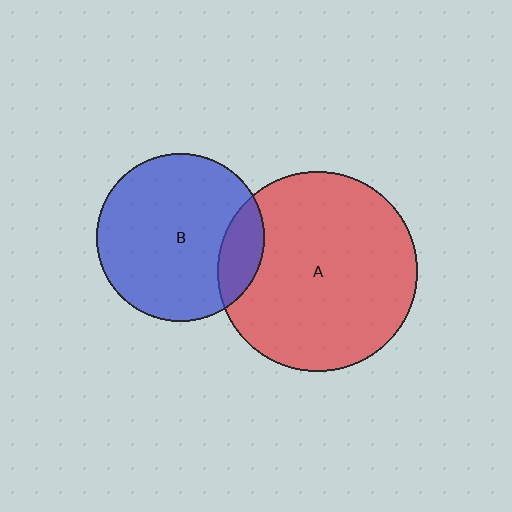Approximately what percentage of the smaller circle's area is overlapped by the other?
Approximately 15%.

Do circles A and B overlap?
Yes.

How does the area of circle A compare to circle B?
Approximately 1.4 times.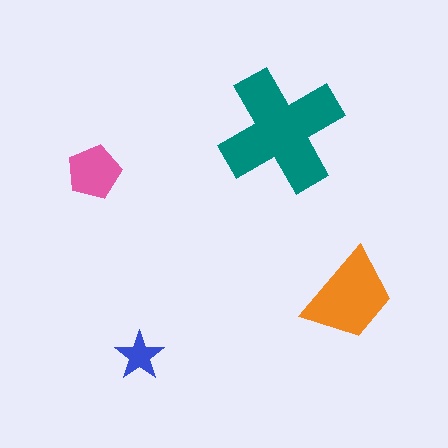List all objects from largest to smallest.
The teal cross, the orange trapezoid, the pink pentagon, the blue star.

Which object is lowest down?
The blue star is bottommost.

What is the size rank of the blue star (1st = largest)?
4th.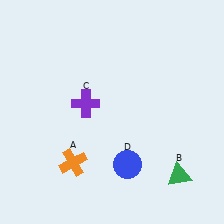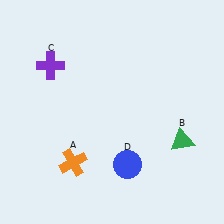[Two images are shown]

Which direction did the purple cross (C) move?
The purple cross (C) moved up.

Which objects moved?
The objects that moved are: the green triangle (B), the purple cross (C).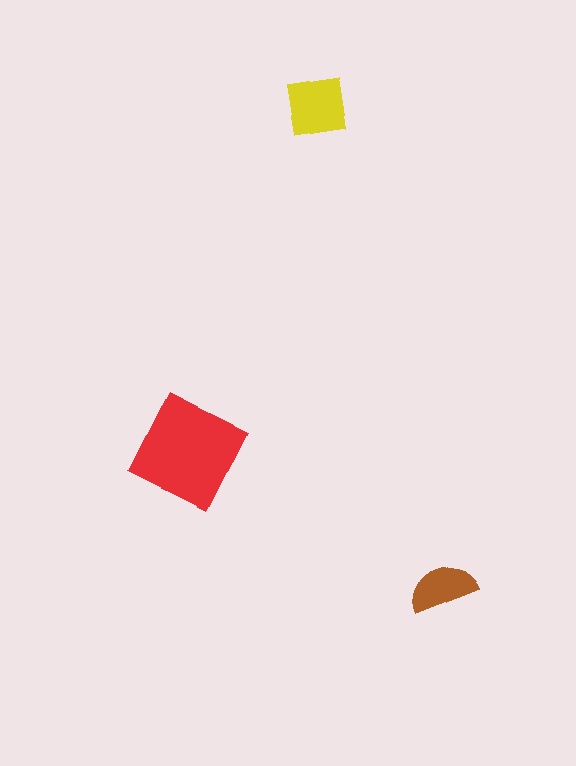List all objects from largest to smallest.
The red diamond, the yellow square, the brown semicircle.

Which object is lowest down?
The brown semicircle is bottommost.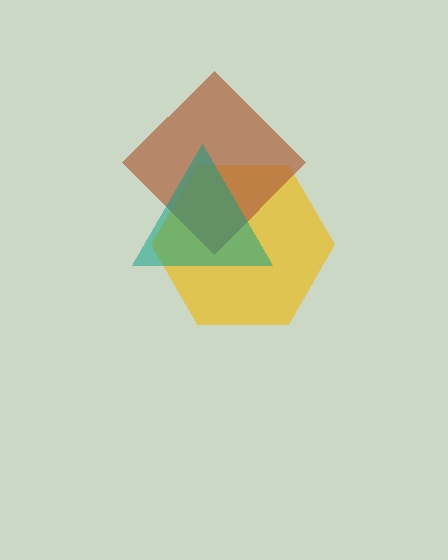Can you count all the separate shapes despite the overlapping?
Yes, there are 3 separate shapes.